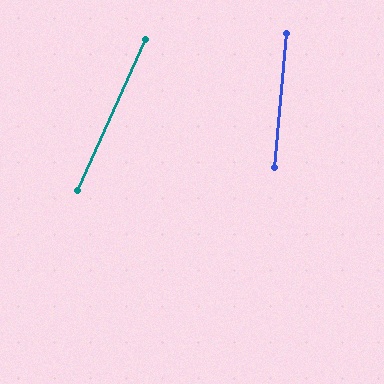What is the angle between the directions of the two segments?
Approximately 19 degrees.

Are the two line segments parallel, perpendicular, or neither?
Neither parallel nor perpendicular — they differ by about 19°.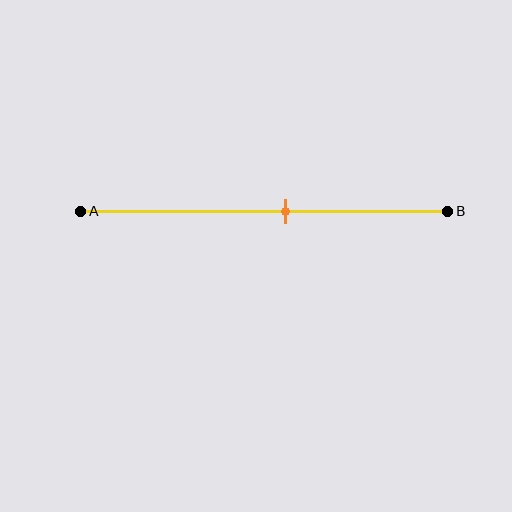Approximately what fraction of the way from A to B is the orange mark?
The orange mark is approximately 55% of the way from A to B.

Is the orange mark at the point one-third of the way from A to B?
No, the mark is at about 55% from A, not at the 33% one-third point.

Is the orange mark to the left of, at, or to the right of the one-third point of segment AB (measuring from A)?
The orange mark is to the right of the one-third point of segment AB.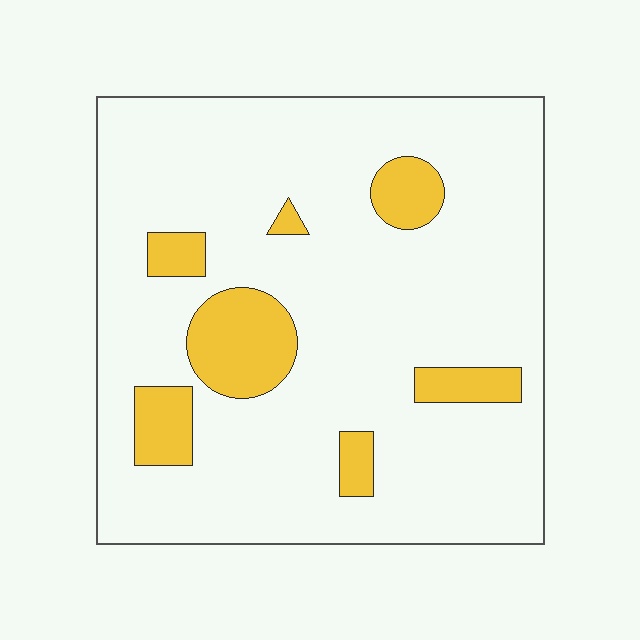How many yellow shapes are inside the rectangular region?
7.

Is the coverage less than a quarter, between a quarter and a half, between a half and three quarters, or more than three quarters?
Less than a quarter.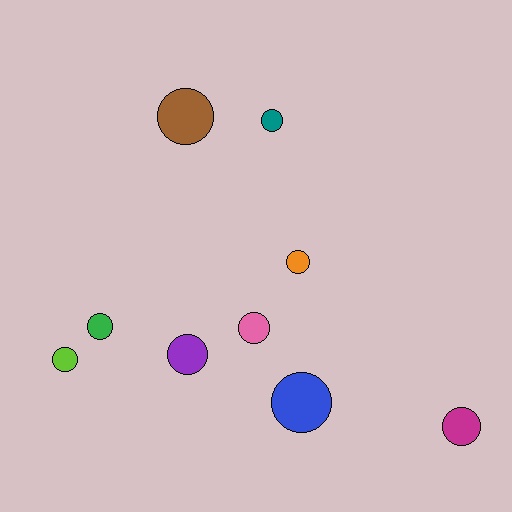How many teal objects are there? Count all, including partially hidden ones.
There is 1 teal object.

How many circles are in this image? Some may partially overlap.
There are 9 circles.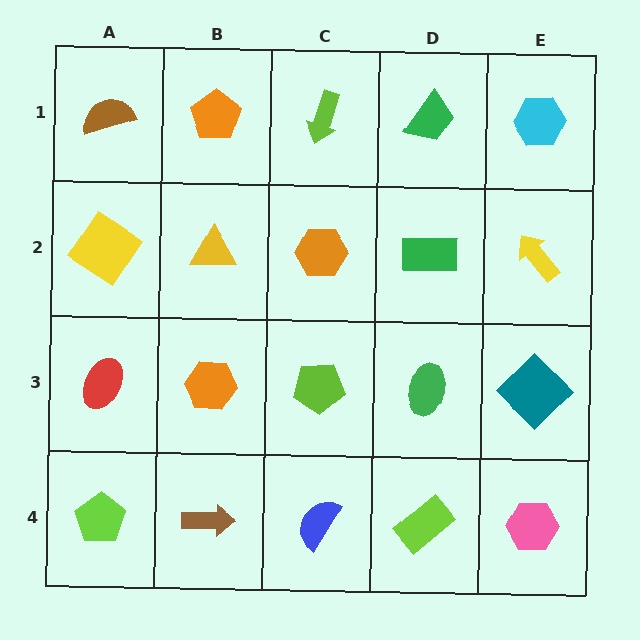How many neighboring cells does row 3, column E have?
3.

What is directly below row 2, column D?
A green ellipse.